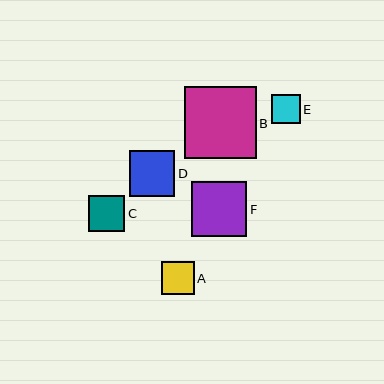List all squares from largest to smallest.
From largest to smallest: B, F, D, C, A, E.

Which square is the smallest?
Square E is the smallest with a size of approximately 29 pixels.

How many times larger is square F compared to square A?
Square F is approximately 1.7 times the size of square A.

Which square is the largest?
Square B is the largest with a size of approximately 72 pixels.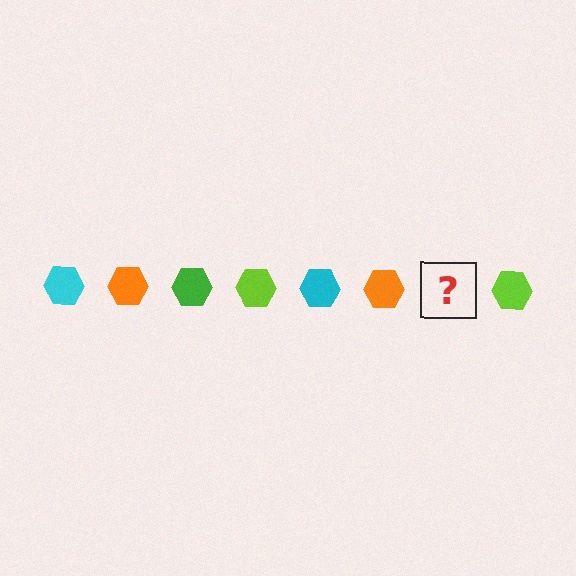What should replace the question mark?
The question mark should be replaced with a green hexagon.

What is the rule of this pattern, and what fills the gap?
The rule is that the pattern cycles through cyan, orange, green, lime hexagons. The gap should be filled with a green hexagon.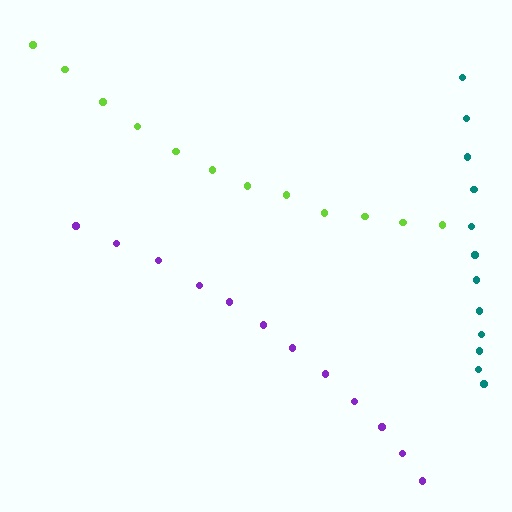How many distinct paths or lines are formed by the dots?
There are 3 distinct paths.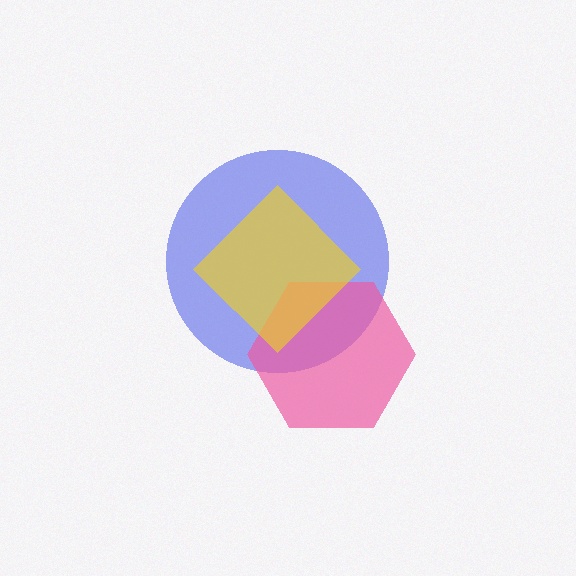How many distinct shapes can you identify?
There are 3 distinct shapes: a blue circle, a pink hexagon, a yellow diamond.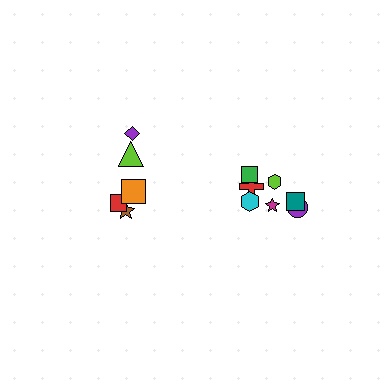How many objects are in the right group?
There are 7 objects.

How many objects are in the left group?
There are 5 objects.